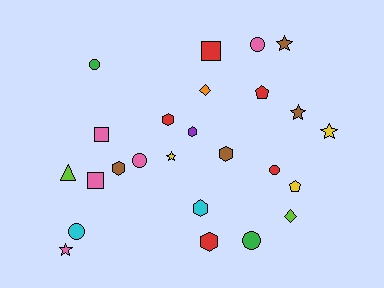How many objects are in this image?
There are 25 objects.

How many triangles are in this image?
There is 1 triangle.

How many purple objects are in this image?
There is 1 purple object.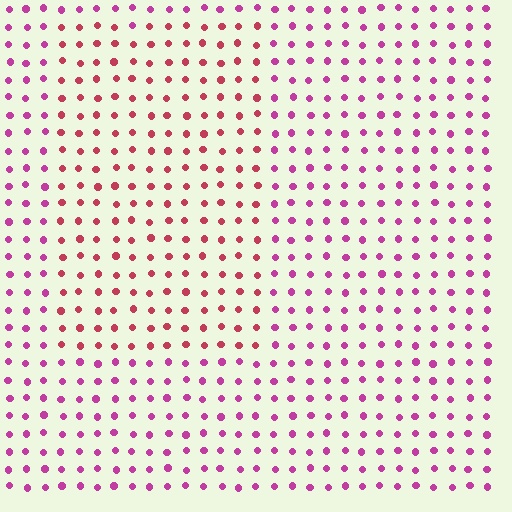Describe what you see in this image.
The image is filled with small magenta elements in a uniform arrangement. A rectangle-shaped region is visible where the elements are tinted to a slightly different hue, forming a subtle color boundary.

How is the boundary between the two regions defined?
The boundary is defined purely by a slight shift in hue (about 33 degrees). Spacing, size, and orientation are identical on both sides.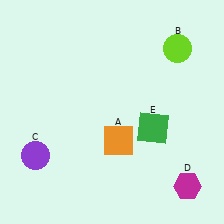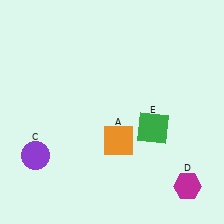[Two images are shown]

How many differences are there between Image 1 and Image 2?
There is 1 difference between the two images.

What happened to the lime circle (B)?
The lime circle (B) was removed in Image 2. It was in the top-right area of Image 1.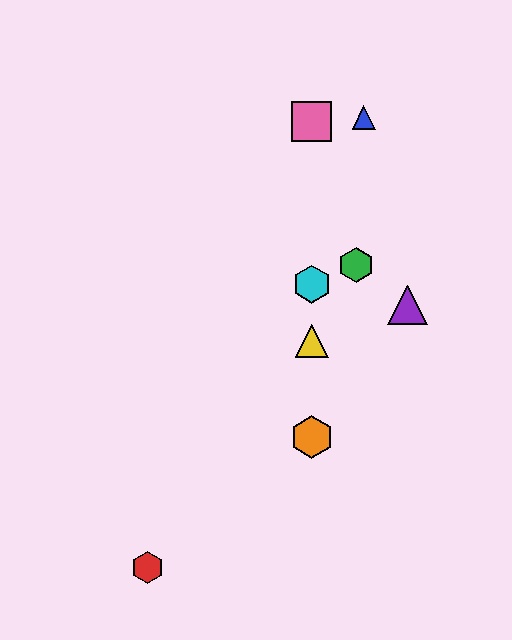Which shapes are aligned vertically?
The yellow triangle, the orange hexagon, the cyan hexagon, the pink square are aligned vertically.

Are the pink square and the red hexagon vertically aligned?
No, the pink square is at x≈312 and the red hexagon is at x≈148.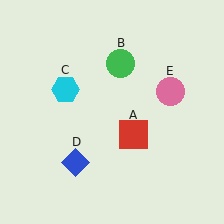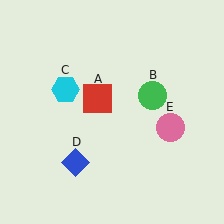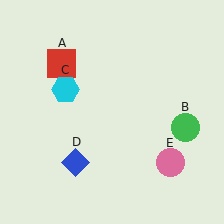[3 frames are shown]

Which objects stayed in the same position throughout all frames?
Cyan hexagon (object C) and blue diamond (object D) remained stationary.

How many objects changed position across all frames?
3 objects changed position: red square (object A), green circle (object B), pink circle (object E).